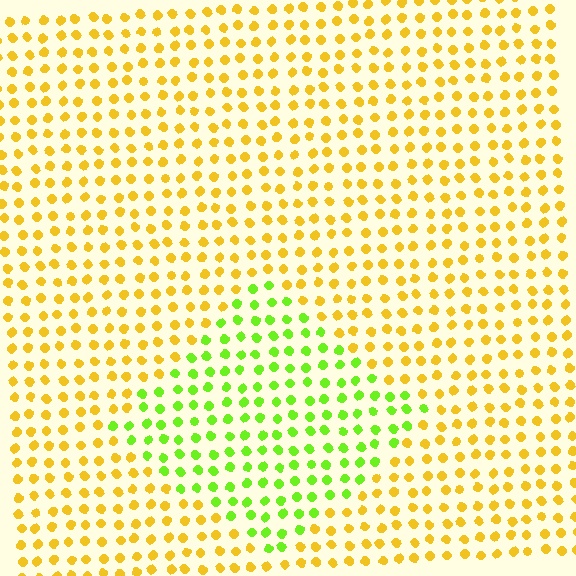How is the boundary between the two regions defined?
The boundary is defined purely by a slight shift in hue (about 51 degrees). Spacing, size, and orientation are identical on both sides.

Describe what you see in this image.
The image is filled with small yellow elements in a uniform arrangement. A diamond-shaped region is visible where the elements are tinted to a slightly different hue, forming a subtle color boundary.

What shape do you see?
I see a diamond.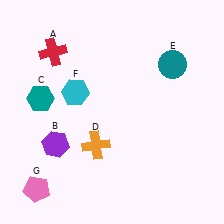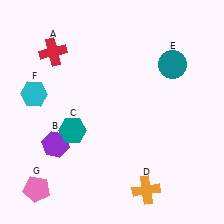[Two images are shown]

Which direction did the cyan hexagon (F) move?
The cyan hexagon (F) moved left.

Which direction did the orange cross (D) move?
The orange cross (D) moved right.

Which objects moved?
The objects that moved are: the teal hexagon (C), the orange cross (D), the cyan hexagon (F).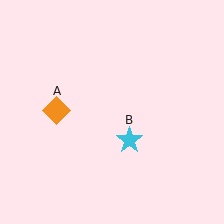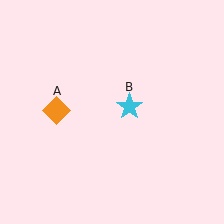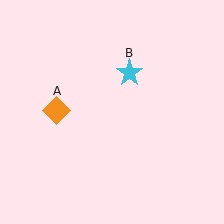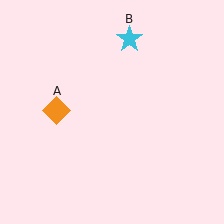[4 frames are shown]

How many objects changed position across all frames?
1 object changed position: cyan star (object B).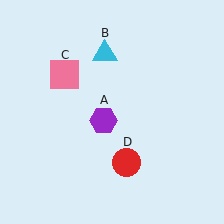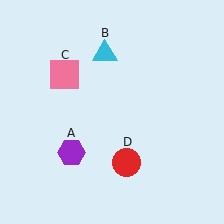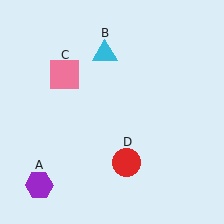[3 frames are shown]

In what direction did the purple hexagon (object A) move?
The purple hexagon (object A) moved down and to the left.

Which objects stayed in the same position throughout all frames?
Cyan triangle (object B) and pink square (object C) and red circle (object D) remained stationary.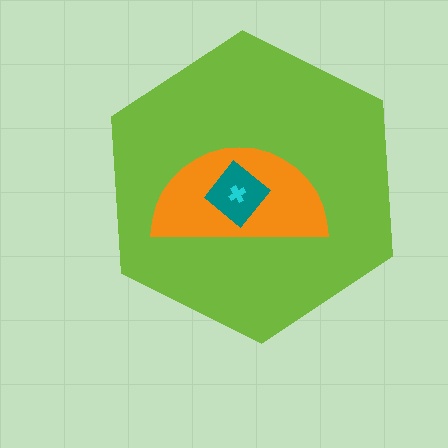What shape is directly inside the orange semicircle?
The teal diamond.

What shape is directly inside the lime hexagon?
The orange semicircle.